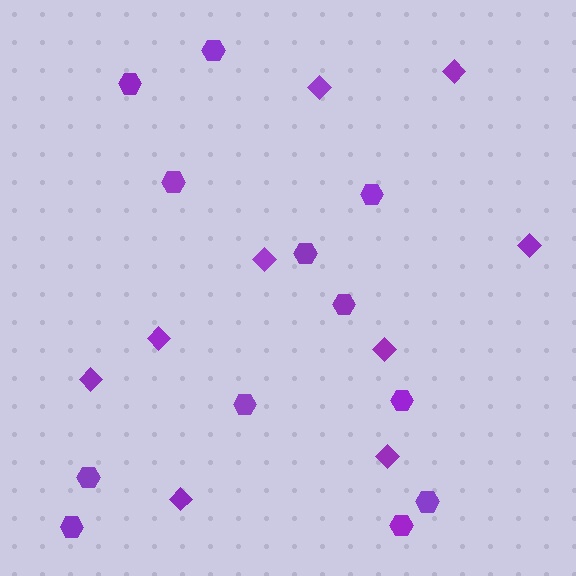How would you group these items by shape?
There are 2 groups: one group of hexagons (12) and one group of diamonds (9).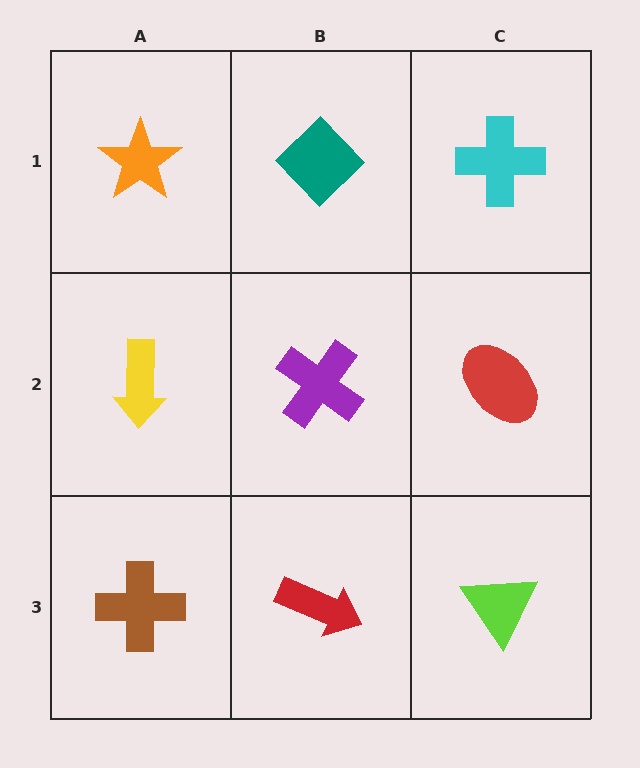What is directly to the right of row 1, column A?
A teal diamond.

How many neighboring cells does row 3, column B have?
3.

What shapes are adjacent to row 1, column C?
A red ellipse (row 2, column C), a teal diamond (row 1, column B).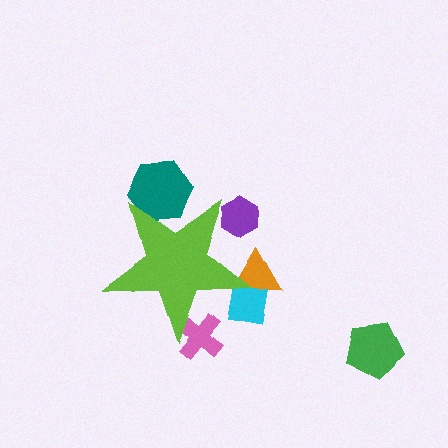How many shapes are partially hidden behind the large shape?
5 shapes are partially hidden.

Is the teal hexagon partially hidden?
Yes, the teal hexagon is partially hidden behind the lime star.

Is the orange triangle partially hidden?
Yes, the orange triangle is partially hidden behind the lime star.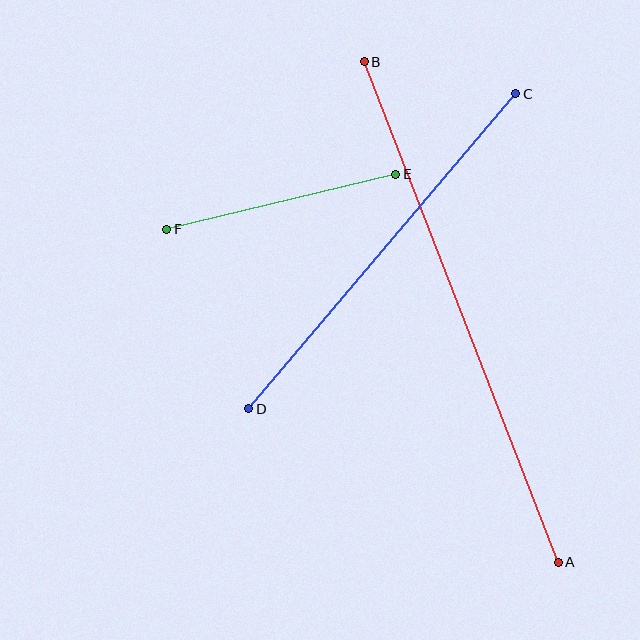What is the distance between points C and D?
The distance is approximately 413 pixels.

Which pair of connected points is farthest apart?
Points A and B are farthest apart.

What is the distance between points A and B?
The distance is approximately 537 pixels.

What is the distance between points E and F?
The distance is approximately 236 pixels.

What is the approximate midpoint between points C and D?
The midpoint is at approximately (382, 251) pixels.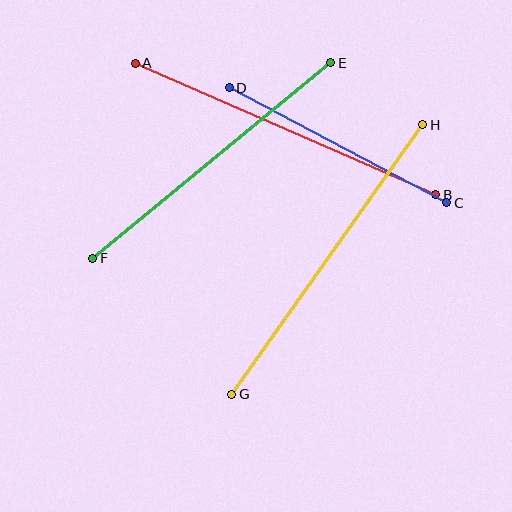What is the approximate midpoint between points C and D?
The midpoint is at approximately (338, 145) pixels.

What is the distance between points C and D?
The distance is approximately 246 pixels.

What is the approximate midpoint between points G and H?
The midpoint is at approximately (327, 260) pixels.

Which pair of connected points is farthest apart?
Points G and H are farthest apart.